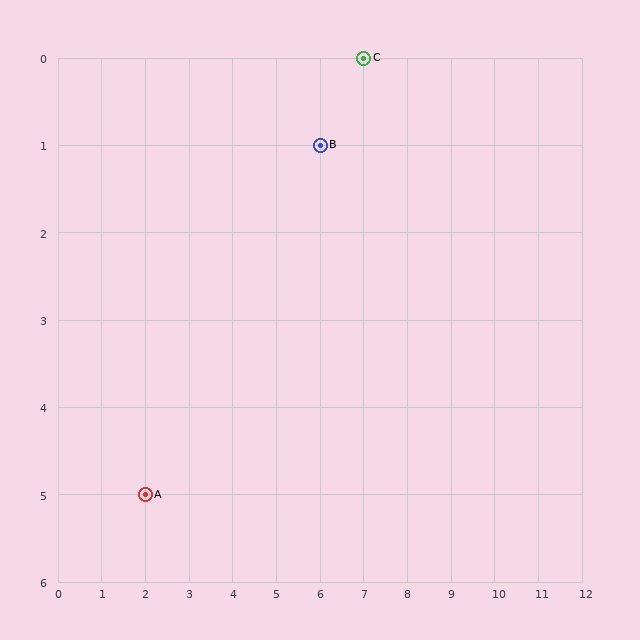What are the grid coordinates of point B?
Point B is at grid coordinates (6, 1).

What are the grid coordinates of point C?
Point C is at grid coordinates (7, 0).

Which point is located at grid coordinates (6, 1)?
Point B is at (6, 1).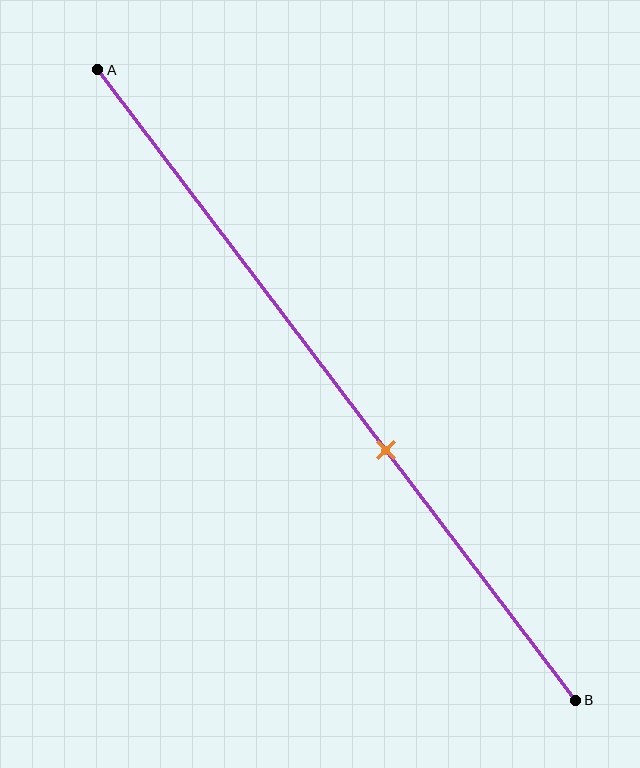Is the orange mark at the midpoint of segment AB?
No, the mark is at about 60% from A, not at the 50% midpoint.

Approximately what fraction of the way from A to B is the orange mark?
The orange mark is approximately 60% of the way from A to B.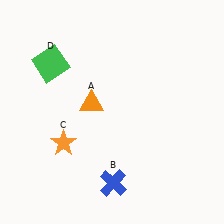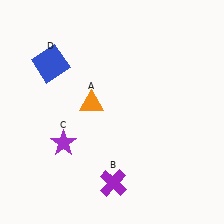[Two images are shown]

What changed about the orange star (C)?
In Image 1, C is orange. In Image 2, it changed to purple.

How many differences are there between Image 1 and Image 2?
There are 3 differences between the two images.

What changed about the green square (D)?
In Image 1, D is green. In Image 2, it changed to blue.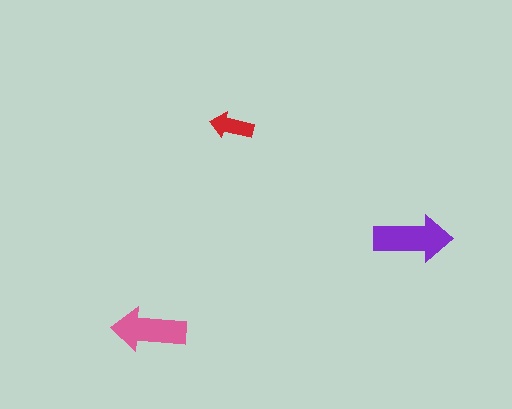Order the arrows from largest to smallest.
the purple one, the pink one, the red one.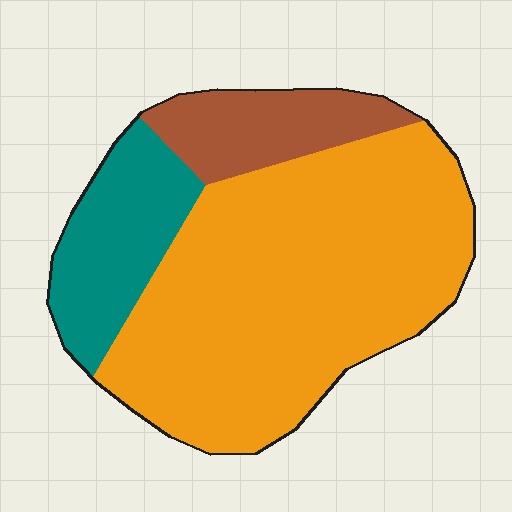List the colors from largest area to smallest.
From largest to smallest: orange, teal, brown.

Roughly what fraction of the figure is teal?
Teal takes up about one sixth (1/6) of the figure.